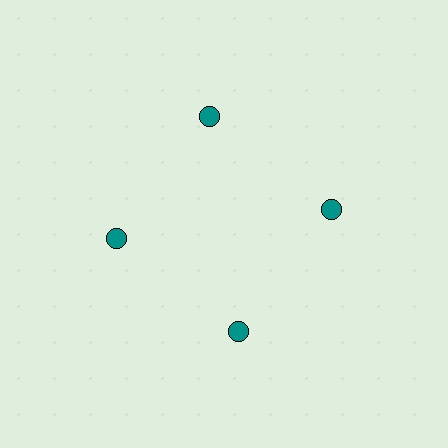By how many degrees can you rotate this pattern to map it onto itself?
The pattern maps onto itself every 90 degrees of rotation.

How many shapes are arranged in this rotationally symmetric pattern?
There are 4 shapes, arranged in 4 groups of 1.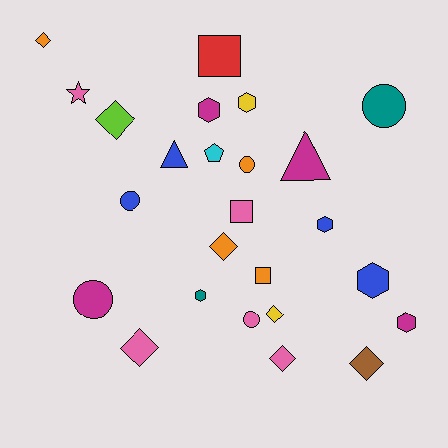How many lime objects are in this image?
There is 1 lime object.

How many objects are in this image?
There are 25 objects.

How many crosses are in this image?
There are no crosses.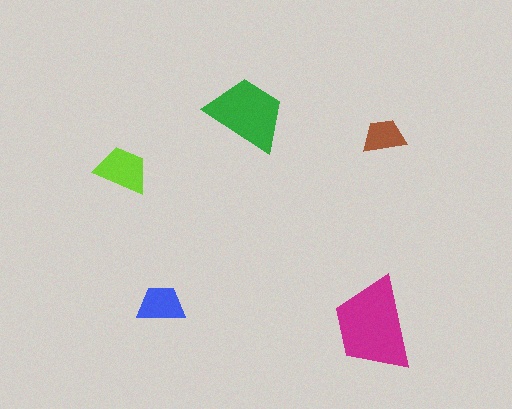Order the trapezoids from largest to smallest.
the magenta one, the green one, the lime one, the blue one, the brown one.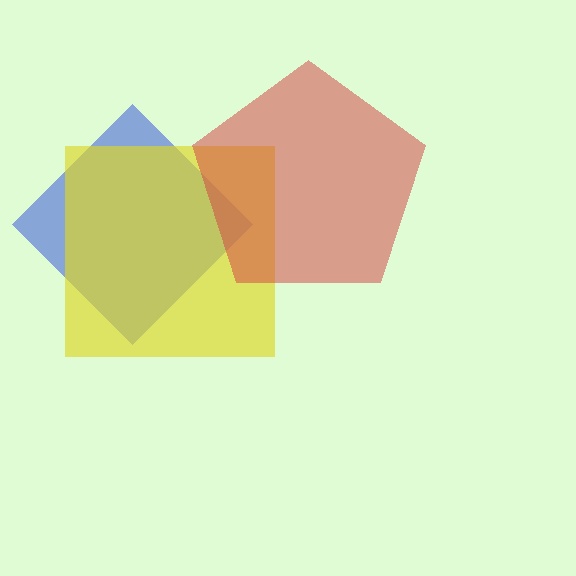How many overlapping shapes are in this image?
There are 3 overlapping shapes in the image.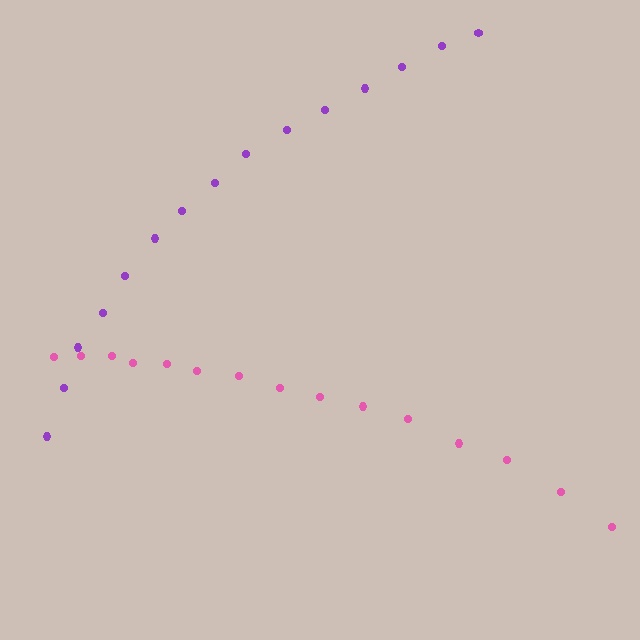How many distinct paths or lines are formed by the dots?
There are 2 distinct paths.